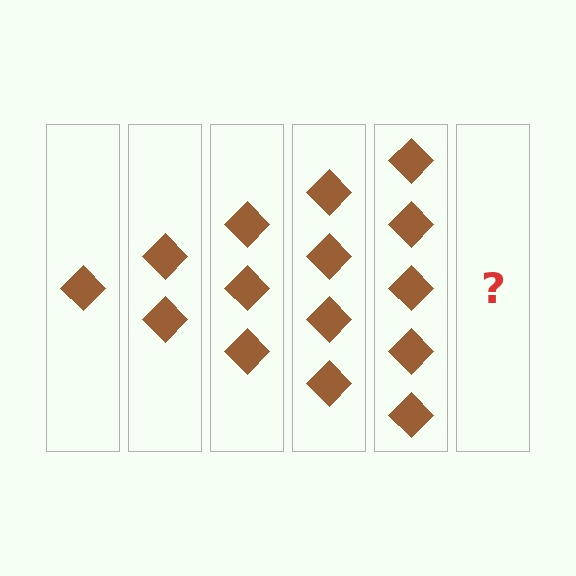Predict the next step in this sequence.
The next step is 6 diamonds.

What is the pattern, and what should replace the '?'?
The pattern is that each step adds one more diamond. The '?' should be 6 diamonds.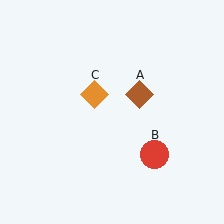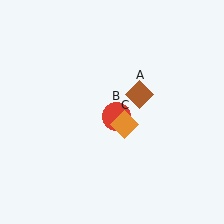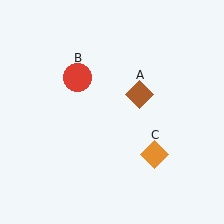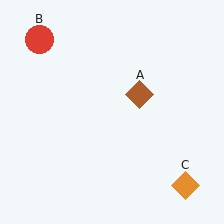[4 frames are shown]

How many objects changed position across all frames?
2 objects changed position: red circle (object B), orange diamond (object C).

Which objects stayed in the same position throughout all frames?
Brown diamond (object A) remained stationary.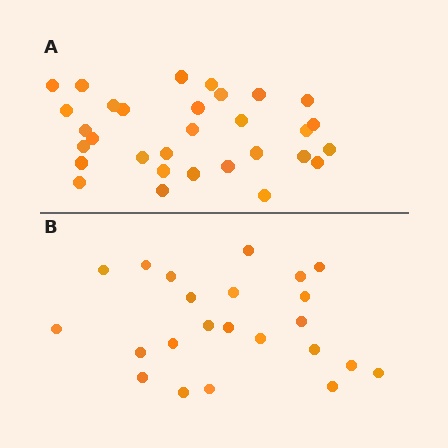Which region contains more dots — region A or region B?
Region A (the top region) has more dots.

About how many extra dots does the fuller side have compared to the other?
Region A has roughly 8 or so more dots than region B.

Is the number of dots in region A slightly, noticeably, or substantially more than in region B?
Region A has noticeably more, but not dramatically so. The ratio is roughly 1.3 to 1.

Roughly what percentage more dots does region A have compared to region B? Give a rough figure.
About 35% more.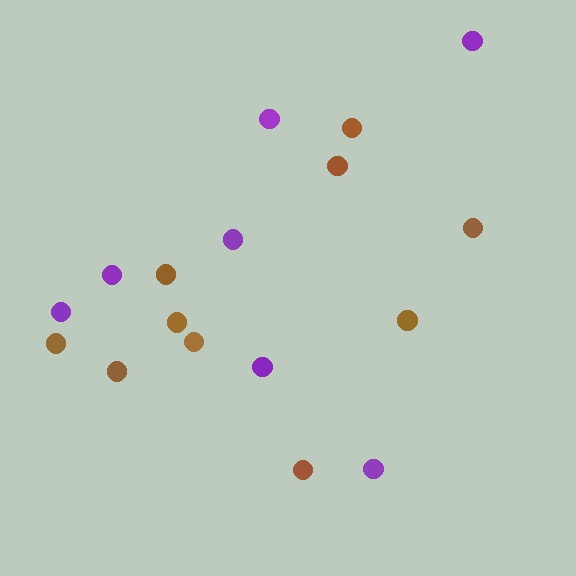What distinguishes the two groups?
There are 2 groups: one group of brown circles (10) and one group of purple circles (7).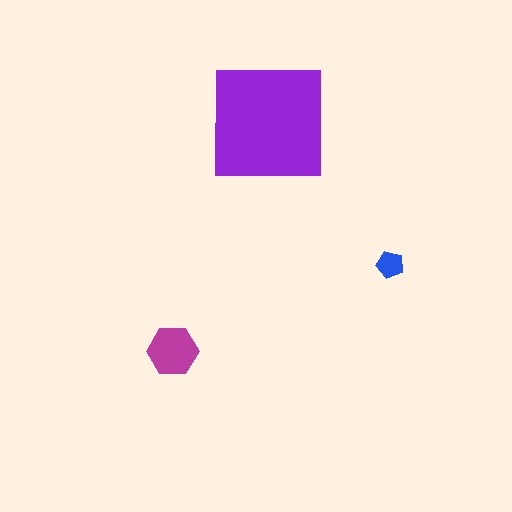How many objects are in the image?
There are 3 objects in the image.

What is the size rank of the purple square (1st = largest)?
1st.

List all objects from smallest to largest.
The blue pentagon, the magenta hexagon, the purple square.